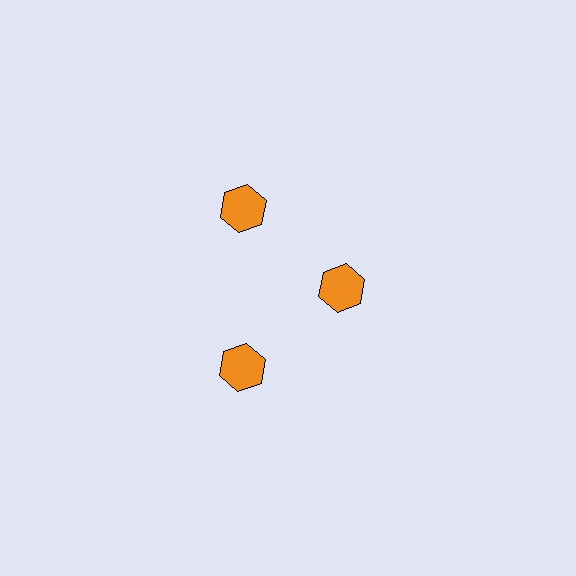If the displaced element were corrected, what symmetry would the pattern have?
It would have 3-fold rotational symmetry — the pattern would map onto itself every 120 degrees.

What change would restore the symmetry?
The symmetry would be restored by moving it outward, back onto the ring so that all 3 hexagons sit at equal angles and equal distance from the center.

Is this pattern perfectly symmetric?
No. The 3 orange hexagons are arranged in a ring, but one element near the 3 o'clock position is pulled inward toward the center, breaking the 3-fold rotational symmetry.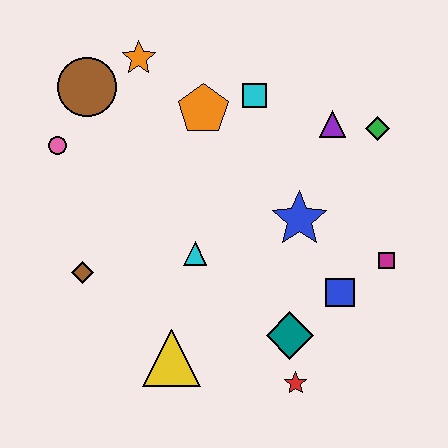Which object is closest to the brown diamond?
The cyan triangle is closest to the brown diamond.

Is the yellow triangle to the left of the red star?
Yes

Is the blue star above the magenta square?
Yes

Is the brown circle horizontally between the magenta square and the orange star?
No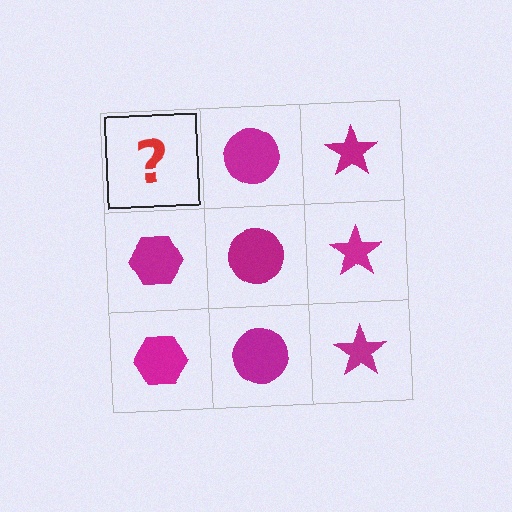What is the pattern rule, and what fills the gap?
The rule is that each column has a consistent shape. The gap should be filled with a magenta hexagon.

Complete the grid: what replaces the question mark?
The question mark should be replaced with a magenta hexagon.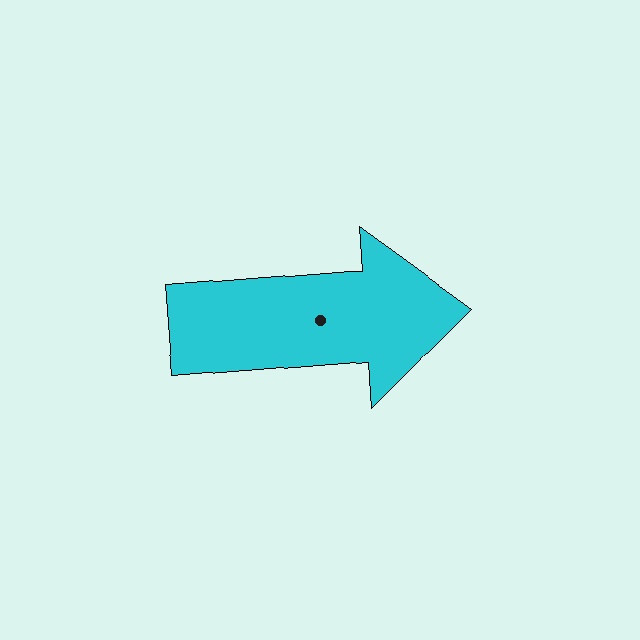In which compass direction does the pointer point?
East.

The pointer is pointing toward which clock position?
Roughly 3 o'clock.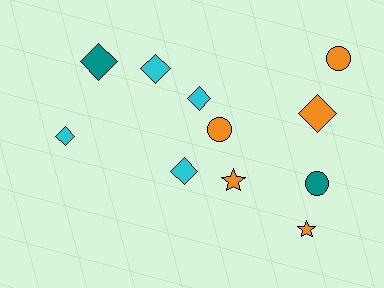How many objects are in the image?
There are 11 objects.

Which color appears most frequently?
Orange, with 5 objects.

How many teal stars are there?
There are no teal stars.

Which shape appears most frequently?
Diamond, with 6 objects.